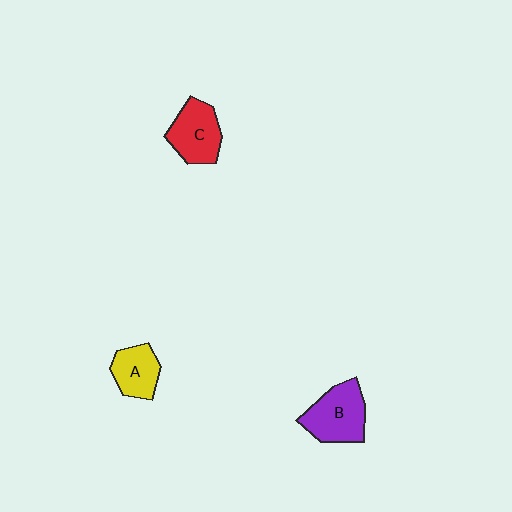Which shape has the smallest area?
Shape A (yellow).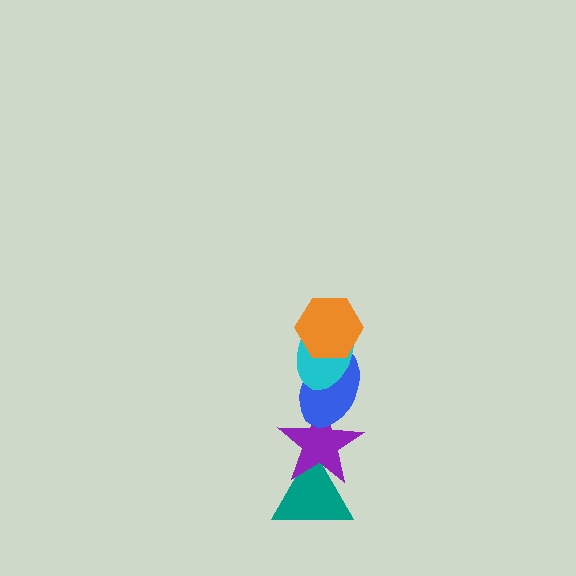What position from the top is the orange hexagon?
The orange hexagon is 1st from the top.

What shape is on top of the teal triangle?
The purple star is on top of the teal triangle.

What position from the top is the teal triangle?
The teal triangle is 5th from the top.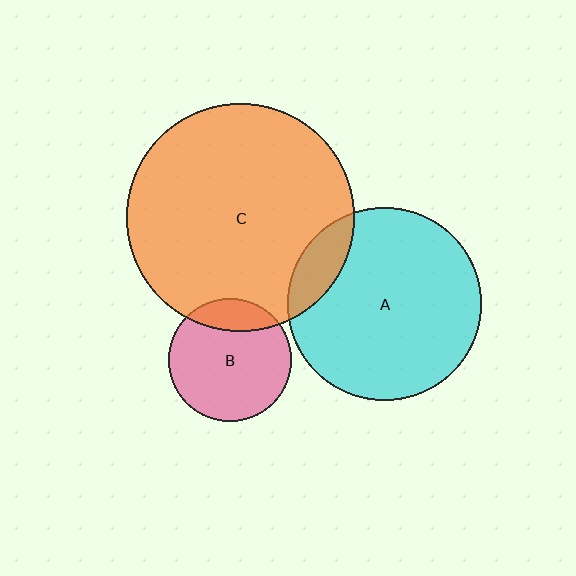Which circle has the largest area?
Circle C (orange).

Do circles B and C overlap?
Yes.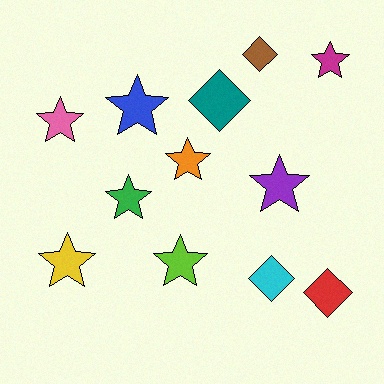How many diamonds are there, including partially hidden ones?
There are 4 diamonds.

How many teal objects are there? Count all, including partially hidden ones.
There is 1 teal object.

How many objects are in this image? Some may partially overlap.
There are 12 objects.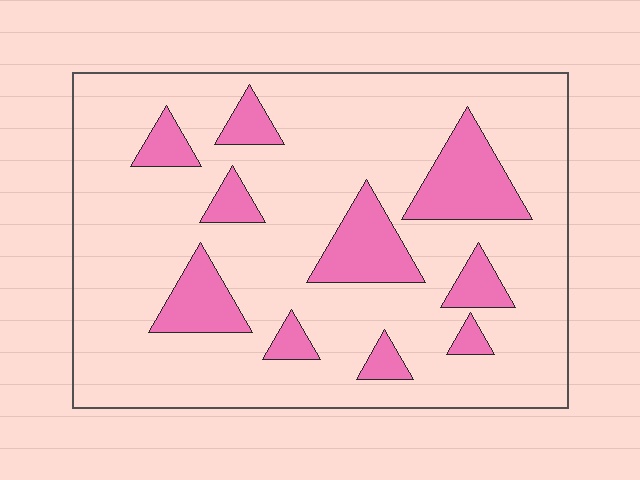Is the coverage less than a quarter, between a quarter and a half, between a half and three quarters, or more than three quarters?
Less than a quarter.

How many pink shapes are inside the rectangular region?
10.